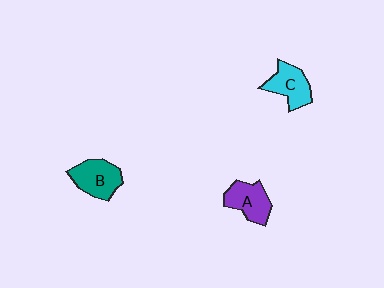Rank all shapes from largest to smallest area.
From largest to smallest: B (teal), A (purple), C (cyan).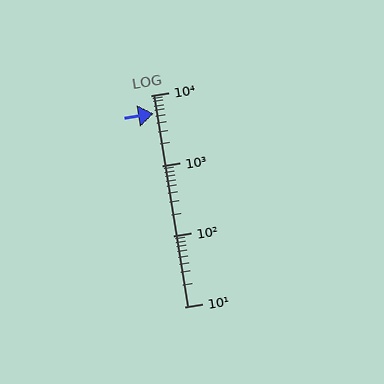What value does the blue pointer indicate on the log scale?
The pointer indicates approximately 5500.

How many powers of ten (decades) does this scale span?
The scale spans 3 decades, from 10 to 10000.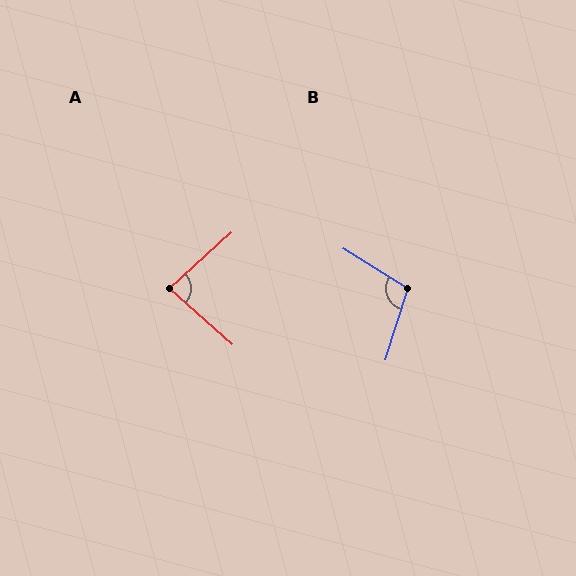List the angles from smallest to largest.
A (83°), B (104°).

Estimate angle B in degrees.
Approximately 104 degrees.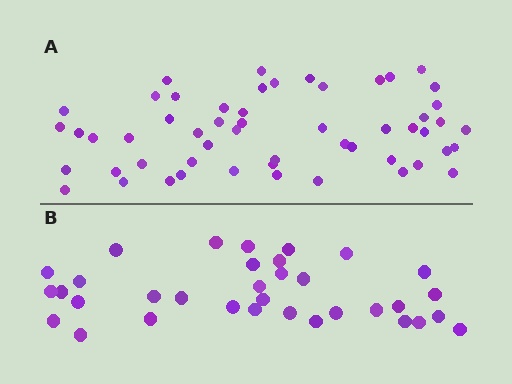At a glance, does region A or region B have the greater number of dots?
Region A (the top region) has more dots.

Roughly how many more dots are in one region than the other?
Region A has approximately 20 more dots than region B.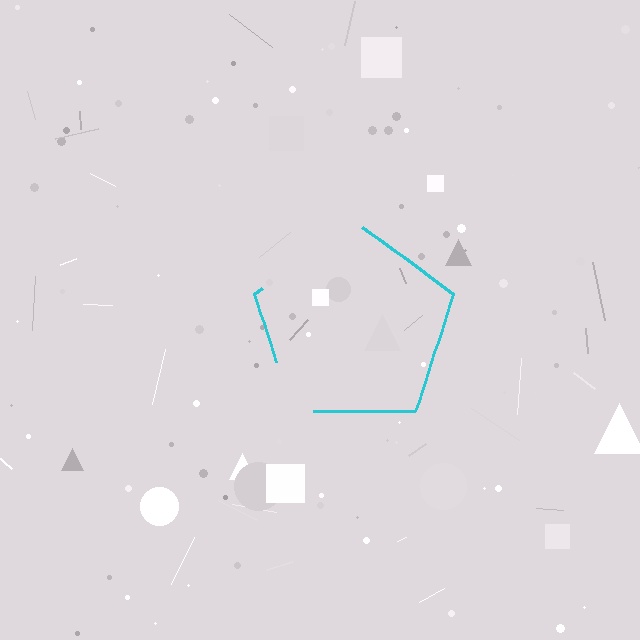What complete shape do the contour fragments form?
The contour fragments form a pentagon.